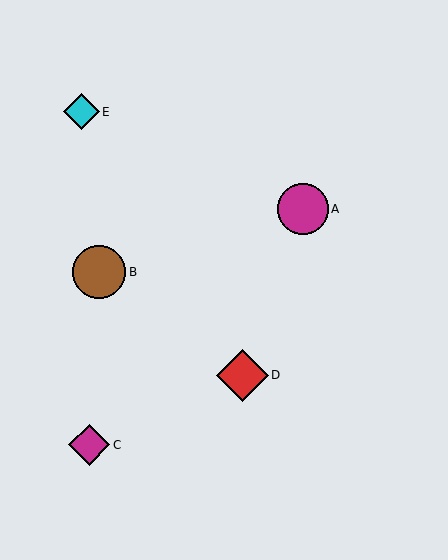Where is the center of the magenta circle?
The center of the magenta circle is at (303, 209).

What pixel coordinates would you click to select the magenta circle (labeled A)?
Click at (303, 209) to select the magenta circle A.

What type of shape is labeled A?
Shape A is a magenta circle.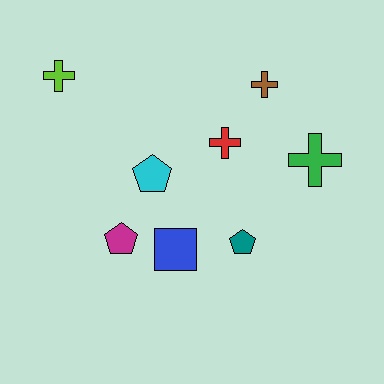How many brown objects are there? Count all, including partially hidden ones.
There is 1 brown object.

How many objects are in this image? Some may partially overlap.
There are 8 objects.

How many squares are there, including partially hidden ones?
There is 1 square.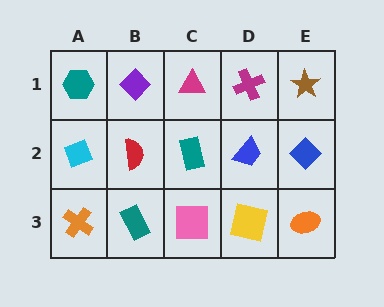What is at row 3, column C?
A pink square.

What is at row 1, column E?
A brown star.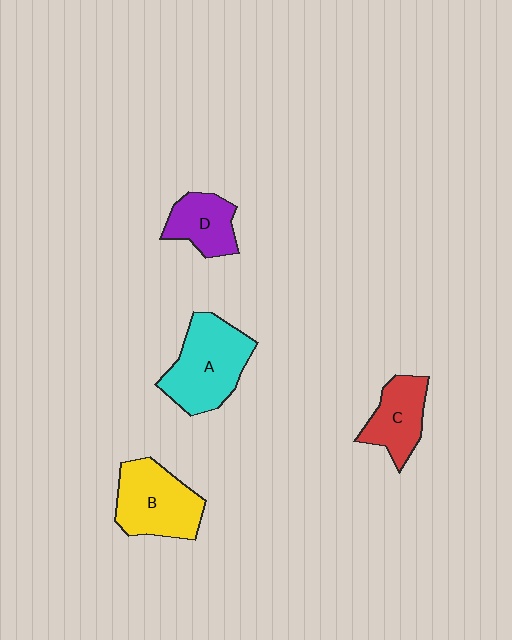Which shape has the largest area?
Shape A (cyan).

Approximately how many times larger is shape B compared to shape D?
Approximately 1.6 times.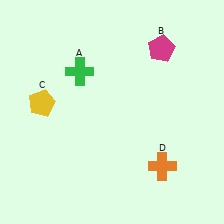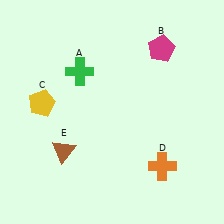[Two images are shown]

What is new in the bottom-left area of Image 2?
A brown triangle (E) was added in the bottom-left area of Image 2.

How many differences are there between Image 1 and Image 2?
There is 1 difference between the two images.